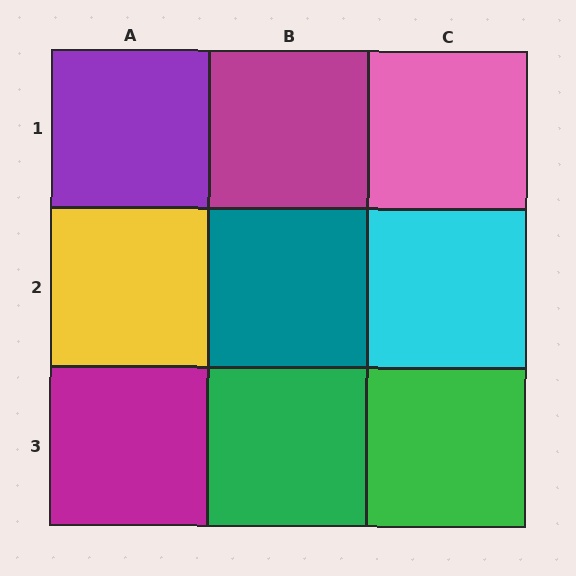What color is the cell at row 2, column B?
Teal.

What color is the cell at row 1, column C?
Pink.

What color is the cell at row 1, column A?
Purple.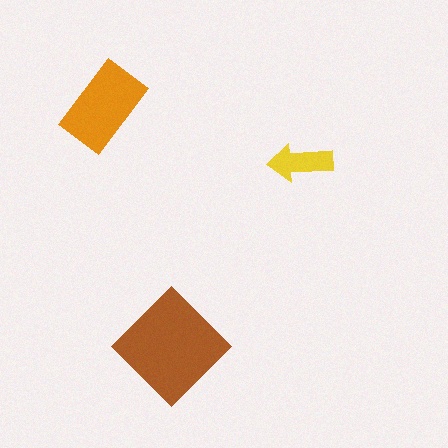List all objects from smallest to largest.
The yellow arrow, the orange rectangle, the brown diamond.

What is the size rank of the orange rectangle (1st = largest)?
2nd.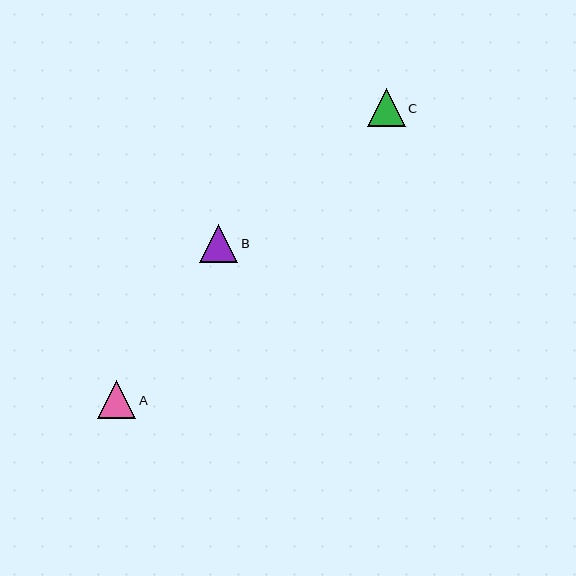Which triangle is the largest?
Triangle A is the largest with a size of approximately 38 pixels.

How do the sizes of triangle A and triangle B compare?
Triangle A and triangle B are approximately the same size.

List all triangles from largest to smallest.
From largest to smallest: A, B, C.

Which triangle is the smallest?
Triangle C is the smallest with a size of approximately 38 pixels.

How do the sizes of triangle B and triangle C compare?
Triangle B and triangle C are approximately the same size.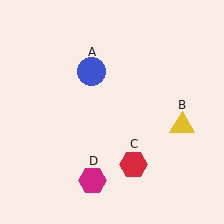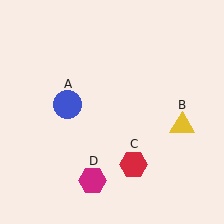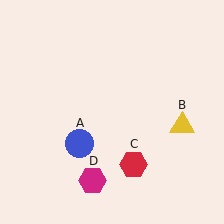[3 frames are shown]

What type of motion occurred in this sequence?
The blue circle (object A) rotated counterclockwise around the center of the scene.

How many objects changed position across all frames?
1 object changed position: blue circle (object A).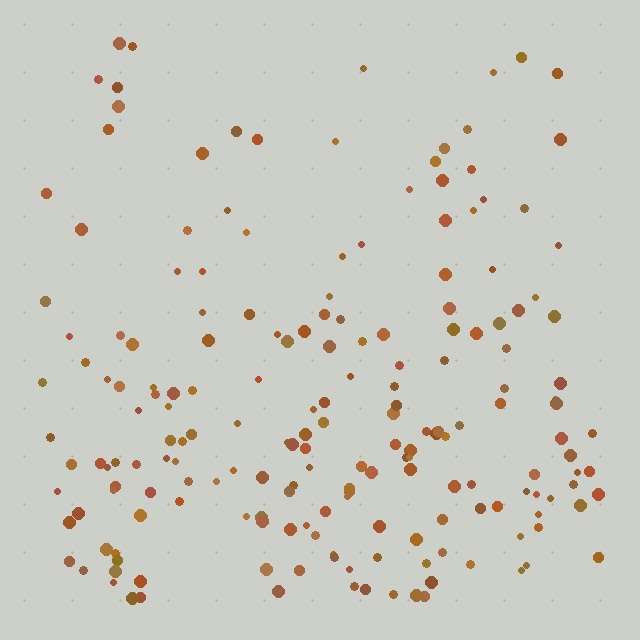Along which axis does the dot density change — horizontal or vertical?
Vertical.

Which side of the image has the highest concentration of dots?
The bottom.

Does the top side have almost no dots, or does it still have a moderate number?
Still a moderate number, just noticeably fewer than the bottom.